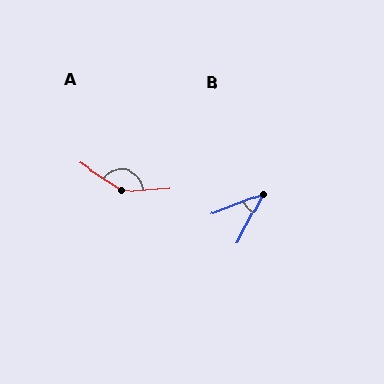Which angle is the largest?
A, at approximately 142 degrees.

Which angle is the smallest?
B, at approximately 41 degrees.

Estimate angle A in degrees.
Approximately 142 degrees.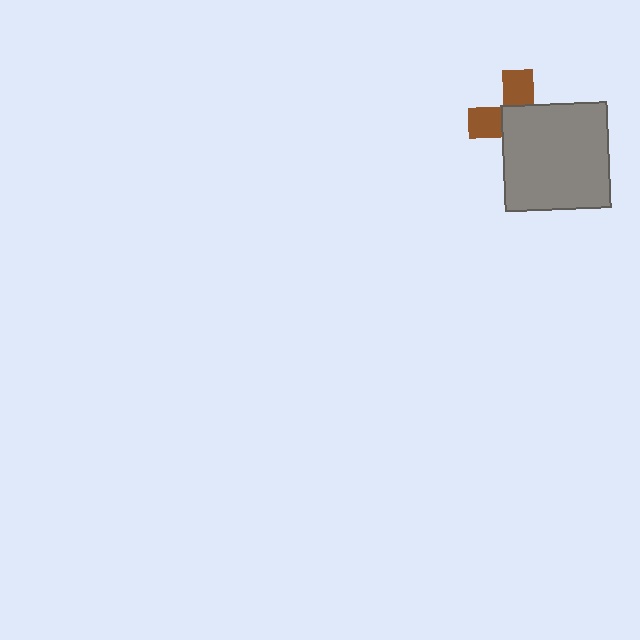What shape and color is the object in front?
The object in front is a gray square.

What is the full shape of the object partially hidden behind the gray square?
The partially hidden object is a brown cross.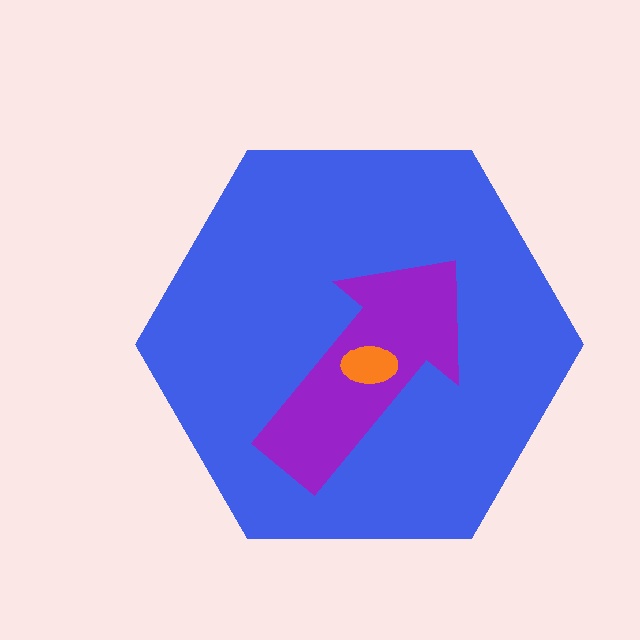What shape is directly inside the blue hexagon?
The purple arrow.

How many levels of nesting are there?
3.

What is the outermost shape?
The blue hexagon.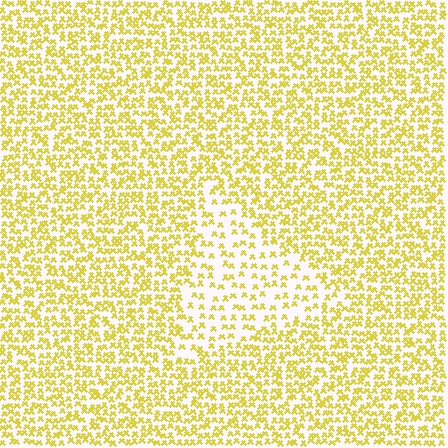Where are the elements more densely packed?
The elements are more densely packed outside the triangle boundary.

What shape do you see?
I see a triangle.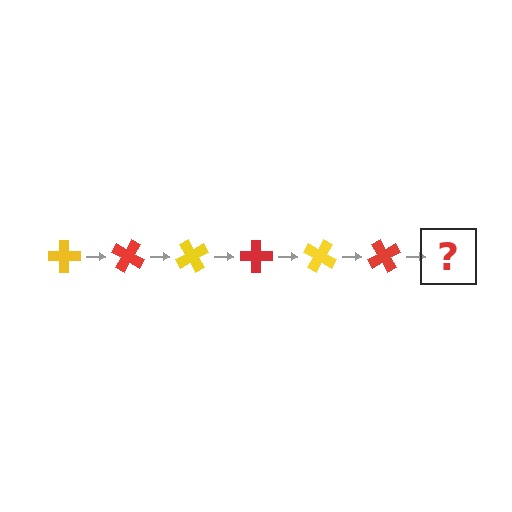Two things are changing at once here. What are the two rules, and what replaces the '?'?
The two rules are that it rotates 30 degrees each step and the color cycles through yellow and red. The '?' should be a yellow cross, rotated 180 degrees from the start.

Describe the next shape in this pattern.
It should be a yellow cross, rotated 180 degrees from the start.